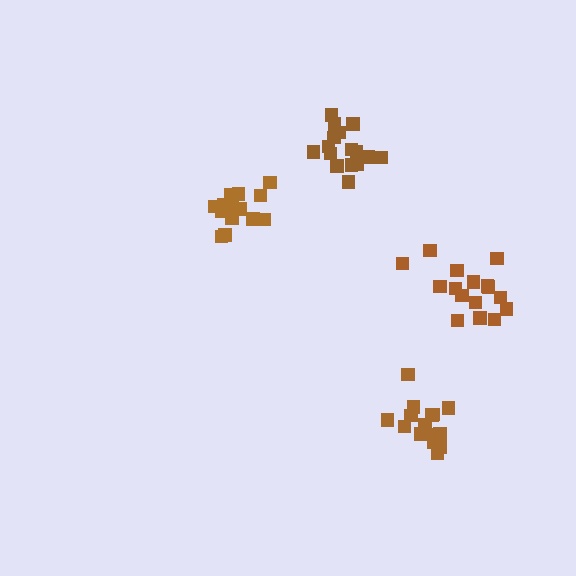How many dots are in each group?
Group 1: 15 dots, Group 2: 16 dots, Group 3: 16 dots, Group 4: 15 dots (62 total).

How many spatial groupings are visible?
There are 4 spatial groupings.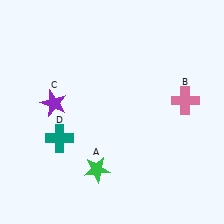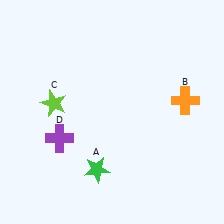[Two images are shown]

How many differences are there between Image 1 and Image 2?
There are 3 differences between the two images.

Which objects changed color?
B changed from pink to orange. C changed from purple to lime. D changed from teal to purple.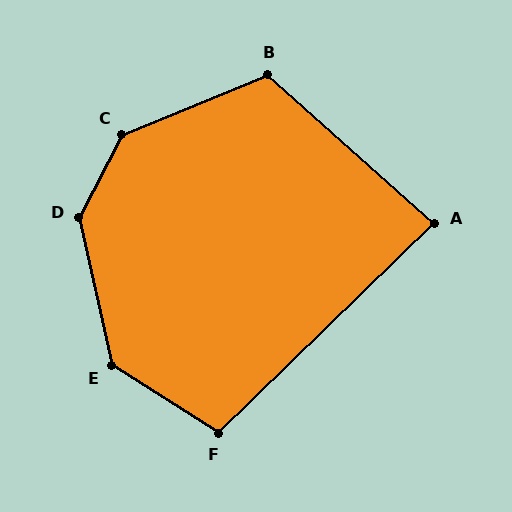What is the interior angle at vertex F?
Approximately 103 degrees (obtuse).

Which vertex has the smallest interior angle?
A, at approximately 86 degrees.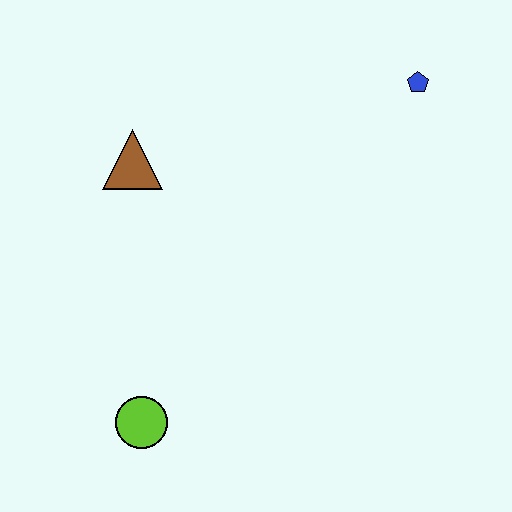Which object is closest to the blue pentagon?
The brown triangle is closest to the blue pentagon.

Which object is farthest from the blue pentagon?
The lime circle is farthest from the blue pentagon.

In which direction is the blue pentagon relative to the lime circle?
The blue pentagon is above the lime circle.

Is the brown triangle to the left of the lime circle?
Yes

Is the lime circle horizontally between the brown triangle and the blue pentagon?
Yes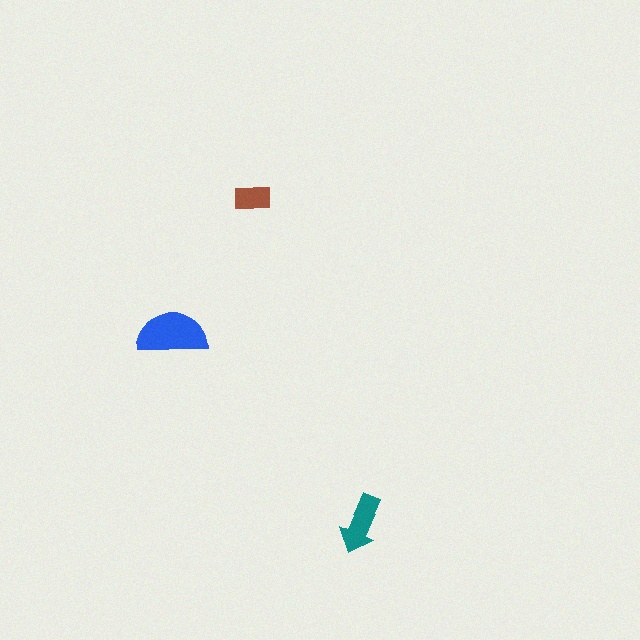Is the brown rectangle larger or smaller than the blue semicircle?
Smaller.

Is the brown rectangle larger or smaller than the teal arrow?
Smaller.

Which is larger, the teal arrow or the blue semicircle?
The blue semicircle.